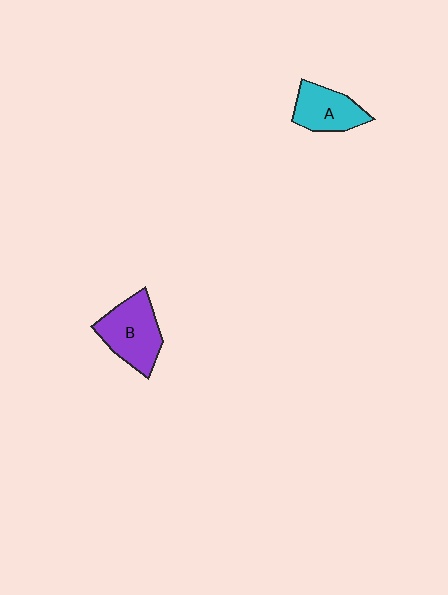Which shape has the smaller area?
Shape A (cyan).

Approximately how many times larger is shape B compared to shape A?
Approximately 1.3 times.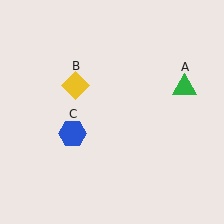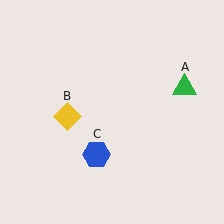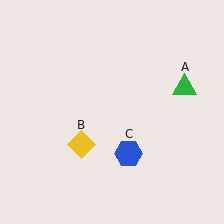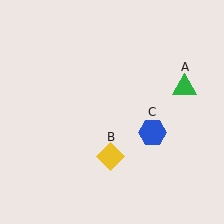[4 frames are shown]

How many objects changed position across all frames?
2 objects changed position: yellow diamond (object B), blue hexagon (object C).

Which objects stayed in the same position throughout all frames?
Green triangle (object A) remained stationary.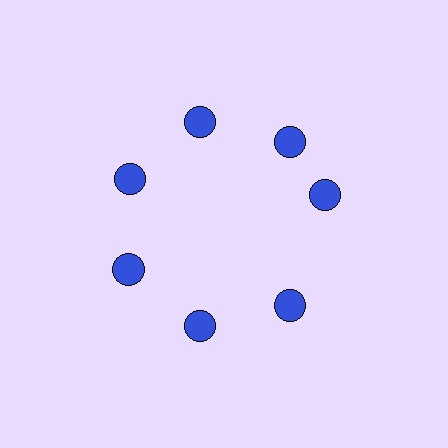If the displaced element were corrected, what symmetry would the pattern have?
It would have 7-fold rotational symmetry — the pattern would map onto itself every 51 degrees.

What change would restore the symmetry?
The symmetry would be restored by rotating it back into even spacing with its neighbors so that all 7 circles sit at equal angles and equal distance from the center.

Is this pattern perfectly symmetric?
No. The 7 blue circles are arranged in a ring, but one element near the 3 o'clock position is rotated out of alignment along the ring, breaking the 7-fold rotational symmetry.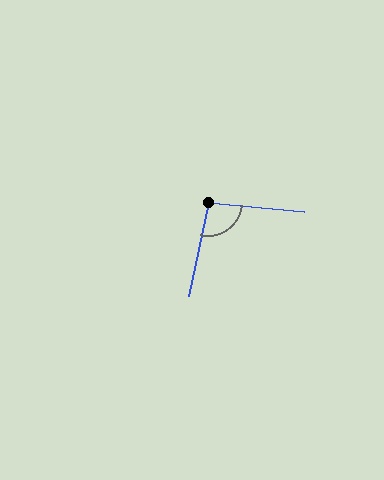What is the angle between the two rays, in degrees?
Approximately 96 degrees.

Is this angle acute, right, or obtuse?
It is obtuse.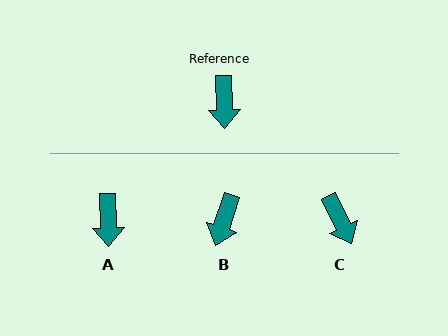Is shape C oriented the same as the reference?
No, it is off by about 24 degrees.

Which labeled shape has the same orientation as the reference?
A.